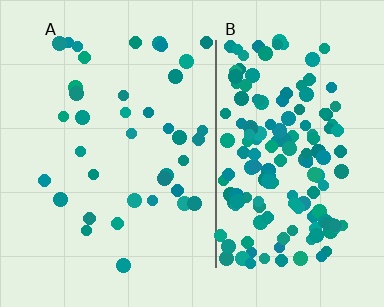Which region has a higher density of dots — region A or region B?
B (the right).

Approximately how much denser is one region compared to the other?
Approximately 4.3× — region B over region A.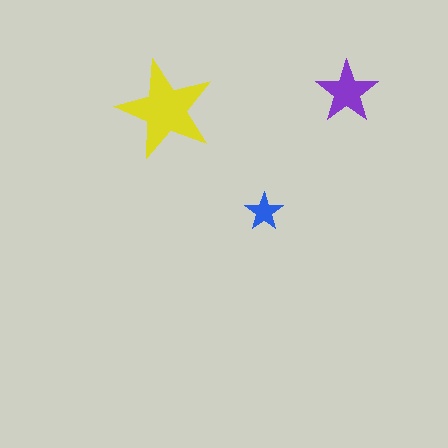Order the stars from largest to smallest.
the yellow one, the purple one, the blue one.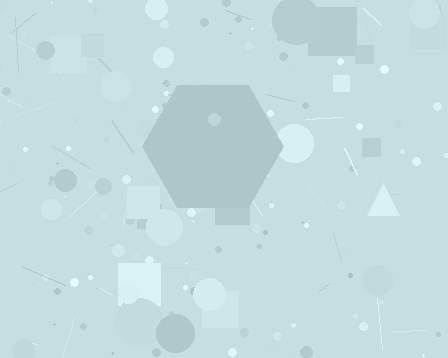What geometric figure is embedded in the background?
A hexagon is embedded in the background.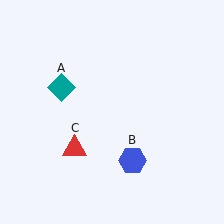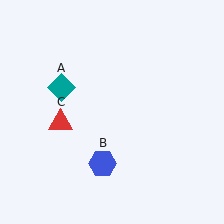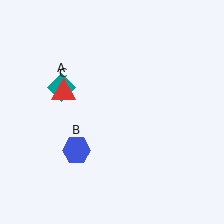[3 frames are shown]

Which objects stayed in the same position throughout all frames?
Teal diamond (object A) remained stationary.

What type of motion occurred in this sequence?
The blue hexagon (object B), red triangle (object C) rotated clockwise around the center of the scene.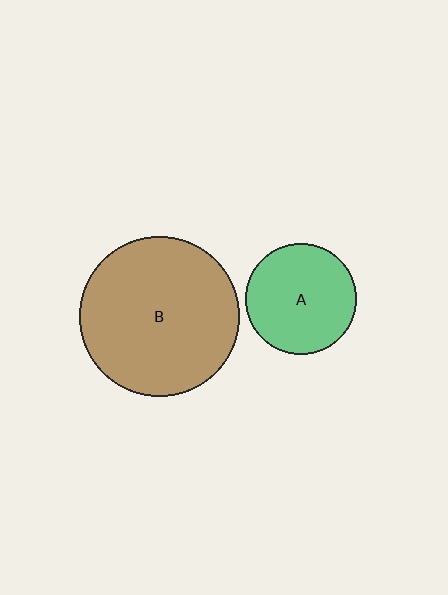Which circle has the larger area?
Circle B (brown).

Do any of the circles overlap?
No, none of the circles overlap.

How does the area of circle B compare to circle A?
Approximately 2.1 times.